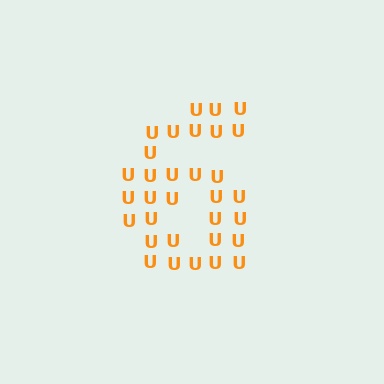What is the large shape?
The large shape is the digit 6.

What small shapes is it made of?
It is made of small letter U's.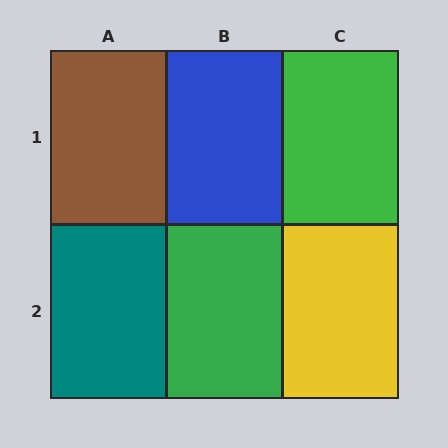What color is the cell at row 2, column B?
Green.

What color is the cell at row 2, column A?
Teal.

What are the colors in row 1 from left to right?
Brown, blue, green.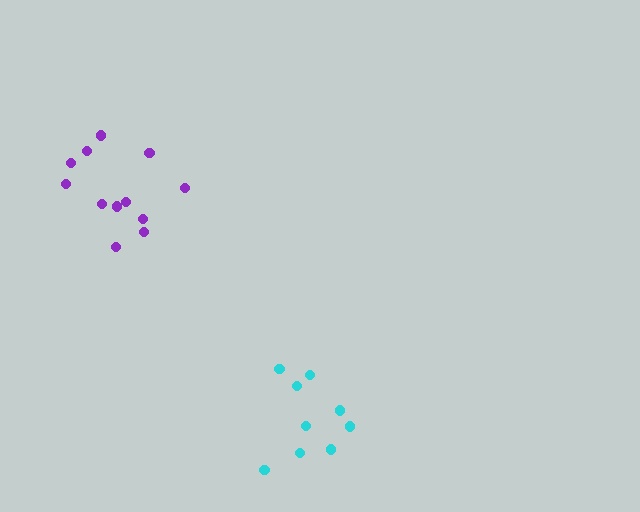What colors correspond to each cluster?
The clusters are colored: purple, cyan.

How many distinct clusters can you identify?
There are 2 distinct clusters.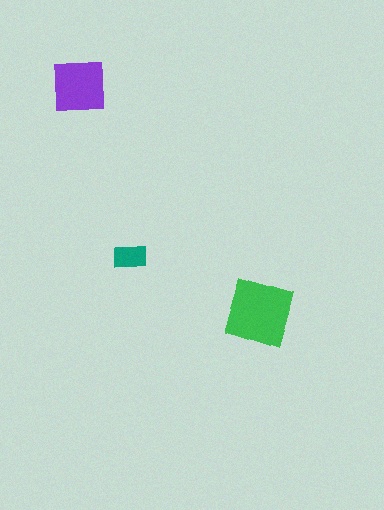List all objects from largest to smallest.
The green diamond, the purple square, the teal rectangle.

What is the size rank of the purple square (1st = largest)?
2nd.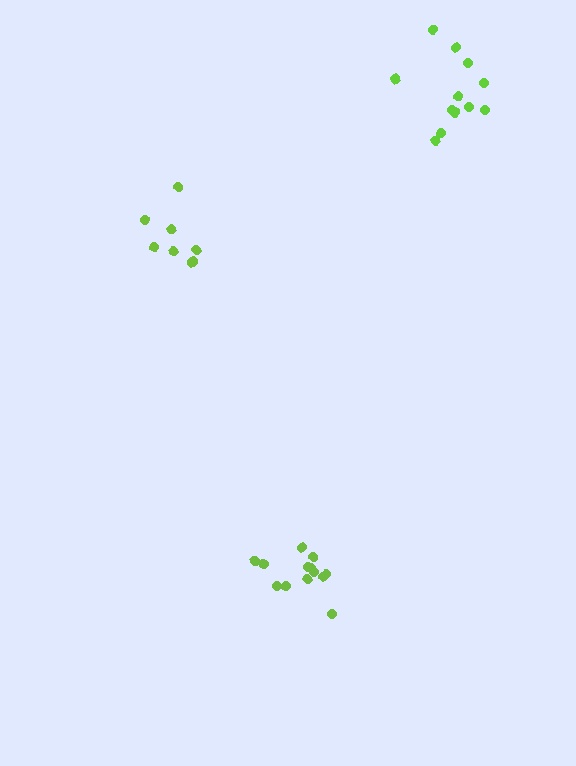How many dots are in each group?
Group 1: 12 dots, Group 2: 7 dots, Group 3: 13 dots (32 total).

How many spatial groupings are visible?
There are 3 spatial groupings.